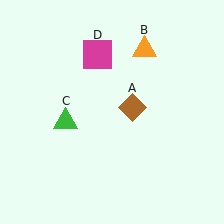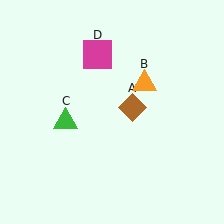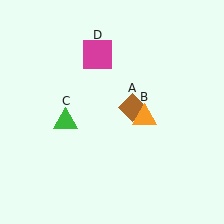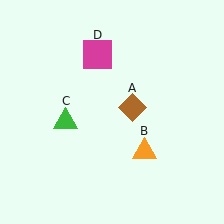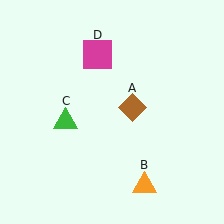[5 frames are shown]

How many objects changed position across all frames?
1 object changed position: orange triangle (object B).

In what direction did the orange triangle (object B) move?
The orange triangle (object B) moved down.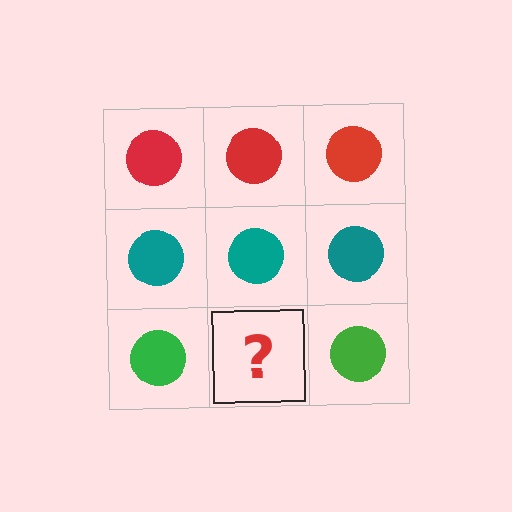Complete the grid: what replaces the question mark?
The question mark should be replaced with a green circle.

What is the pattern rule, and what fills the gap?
The rule is that each row has a consistent color. The gap should be filled with a green circle.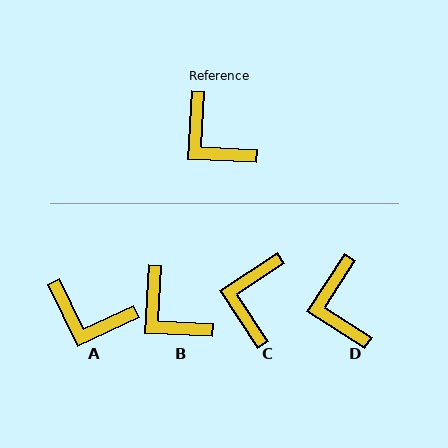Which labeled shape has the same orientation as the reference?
B.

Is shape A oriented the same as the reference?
No, it is off by about 28 degrees.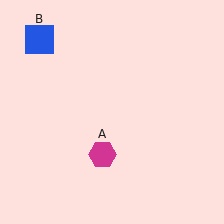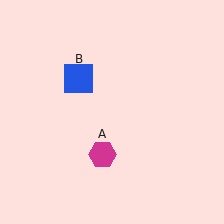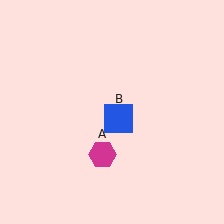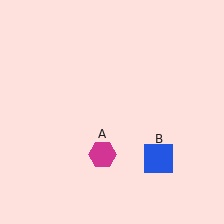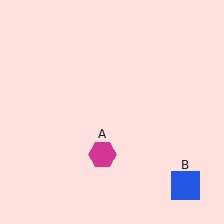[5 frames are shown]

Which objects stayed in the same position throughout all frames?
Magenta hexagon (object A) remained stationary.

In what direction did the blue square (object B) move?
The blue square (object B) moved down and to the right.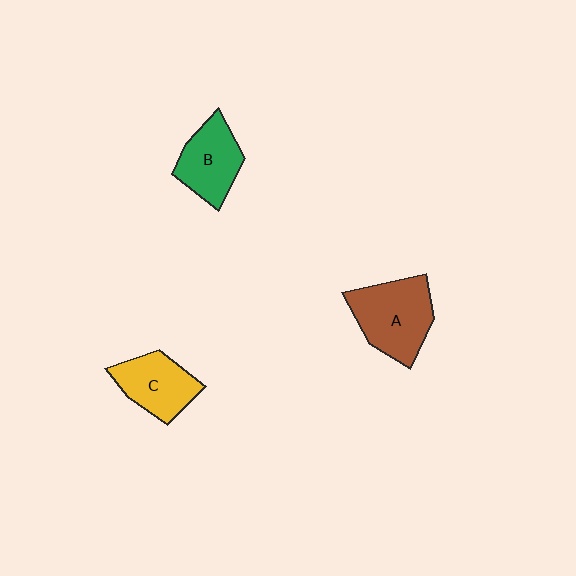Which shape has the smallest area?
Shape C (yellow).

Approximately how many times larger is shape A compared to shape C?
Approximately 1.3 times.